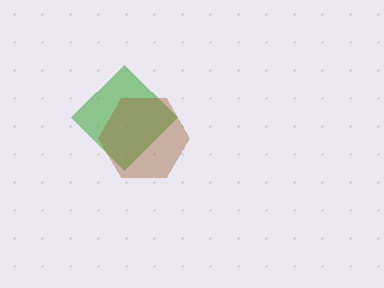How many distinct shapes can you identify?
There are 2 distinct shapes: a green diamond, a brown hexagon.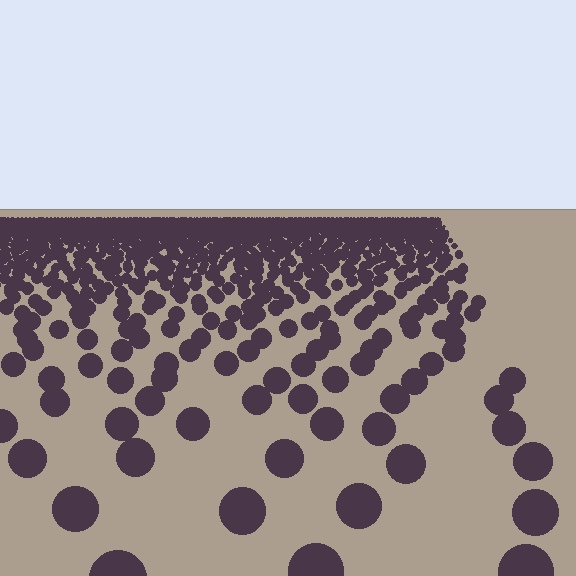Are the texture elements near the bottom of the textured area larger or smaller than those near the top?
Larger. Near the bottom, elements are closer to the viewer and appear at a bigger on-screen size.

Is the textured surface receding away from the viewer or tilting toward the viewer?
The surface is receding away from the viewer. Texture elements get smaller and denser toward the top.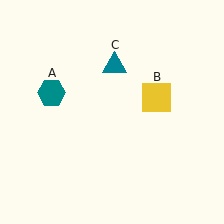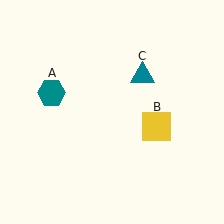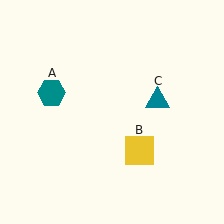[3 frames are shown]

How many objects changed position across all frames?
2 objects changed position: yellow square (object B), teal triangle (object C).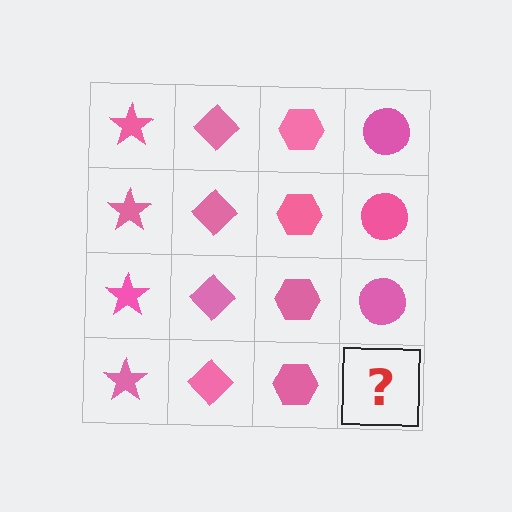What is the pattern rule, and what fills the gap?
The rule is that each column has a consistent shape. The gap should be filled with a pink circle.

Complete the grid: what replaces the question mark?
The question mark should be replaced with a pink circle.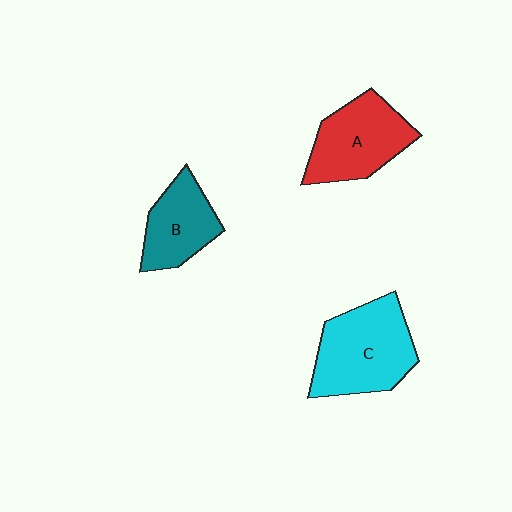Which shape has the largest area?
Shape C (cyan).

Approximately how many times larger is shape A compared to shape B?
Approximately 1.3 times.